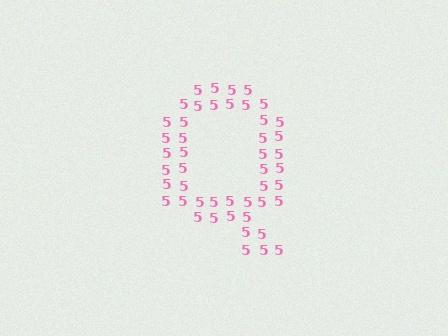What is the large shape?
The large shape is the letter Q.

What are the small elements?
The small elements are digit 5's.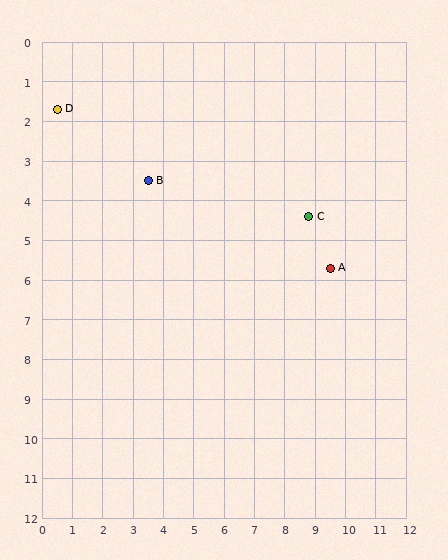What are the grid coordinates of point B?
Point B is at approximately (3.5, 3.5).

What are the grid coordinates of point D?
Point D is at approximately (0.5, 1.7).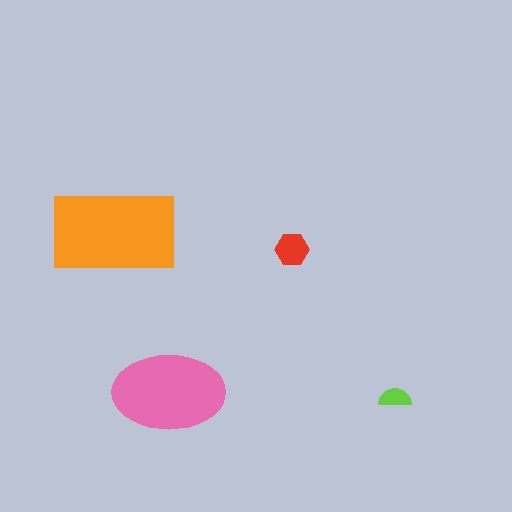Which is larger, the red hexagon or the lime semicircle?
The red hexagon.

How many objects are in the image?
There are 4 objects in the image.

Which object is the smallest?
The lime semicircle.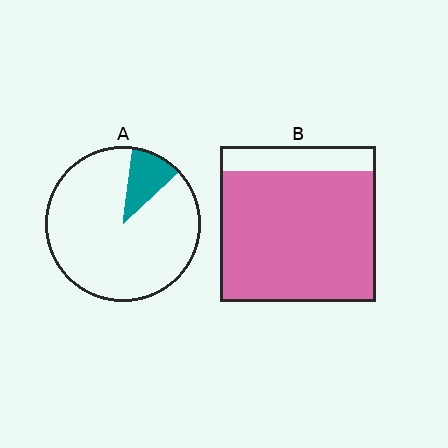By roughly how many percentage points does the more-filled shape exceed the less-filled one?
By roughly 75 percentage points (B over A).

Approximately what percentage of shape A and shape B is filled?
A is approximately 10% and B is approximately 85%.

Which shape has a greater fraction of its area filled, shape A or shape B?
Shape B.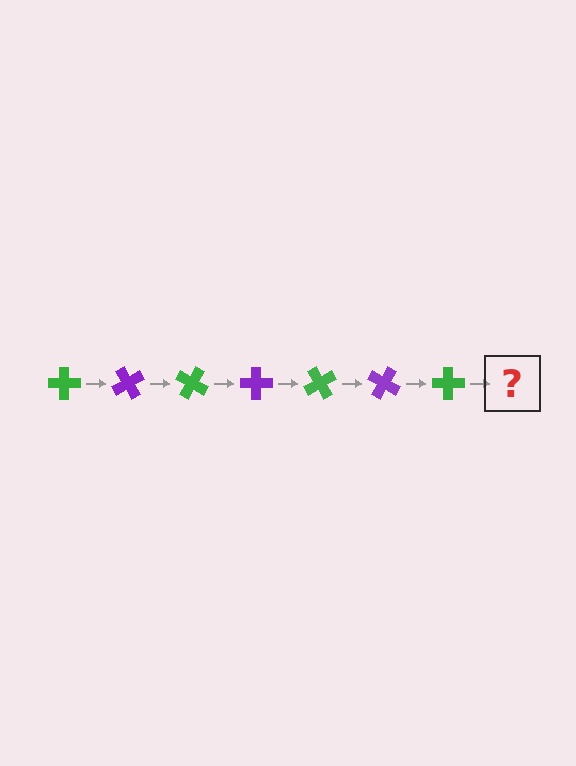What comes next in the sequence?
The next element should be a purple cross, rotated 420 degrees from the start.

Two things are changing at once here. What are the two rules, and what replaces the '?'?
The two rules are that it rotates 60 degrees each step and the color cycles through green and purple. The '?' should be a purple cross, rotated 420 degrees from the start.